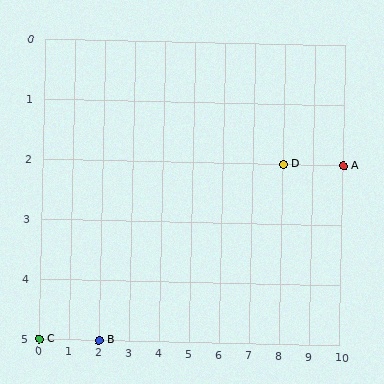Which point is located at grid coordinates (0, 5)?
Point C is at (0, 5).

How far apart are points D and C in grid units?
Points D and C are 8 columns and 3 rows apart (about 8.5 grid units diagonally).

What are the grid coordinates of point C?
Point C is at grid coordinates (0, 5).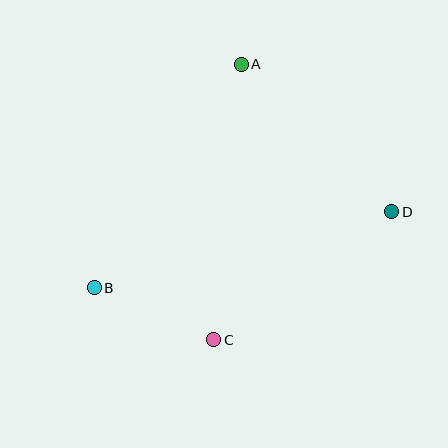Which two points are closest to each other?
Points B and C are closest to each other.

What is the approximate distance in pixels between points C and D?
The distance between C and D is approximately 220 pixels.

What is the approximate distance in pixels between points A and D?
The distance between A and D is approximately 211 pixels.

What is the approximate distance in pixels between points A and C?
The distance between A and C is approximately 277 pixels.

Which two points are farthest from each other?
Points B and D are farthest from each other.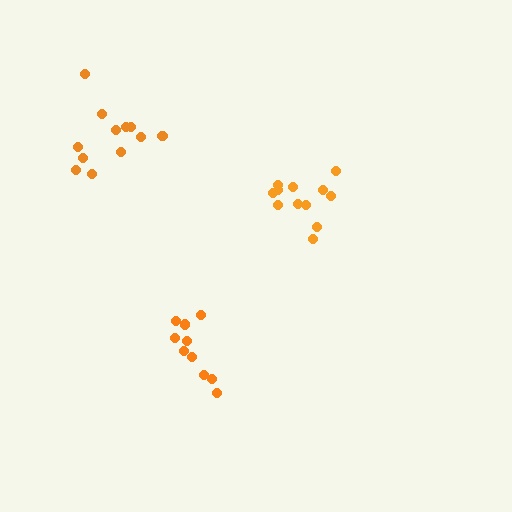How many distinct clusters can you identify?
There are 3 distinct clusters.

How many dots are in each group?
Group 1: 12 dots, Group 2: 12 dots, Group 3: 10 dots (34 total).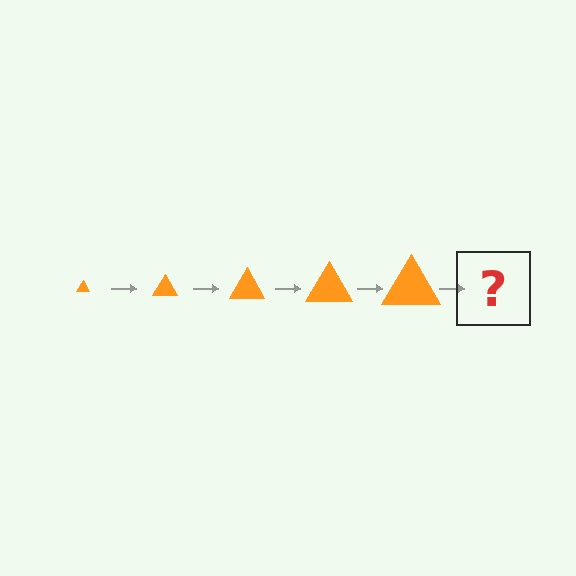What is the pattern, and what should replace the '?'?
The pattern is that the triangle gets progressively larger each step. The '?' should be an orange triangle, larger than the previous one.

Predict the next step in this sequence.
The next step is an orange triangle, larger than the previous one.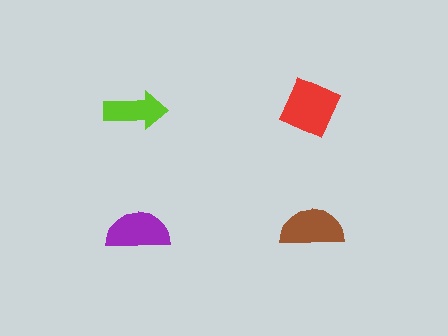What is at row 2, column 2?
A brown semicircle.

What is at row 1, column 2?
A red diamond.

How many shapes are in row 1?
2 shapes.